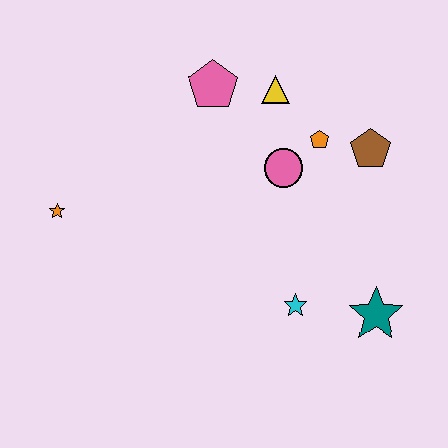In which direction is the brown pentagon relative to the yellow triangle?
The brown pentagon is to the right of the yellow triangle.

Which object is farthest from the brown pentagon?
The orange star is farthest from the brown pentagon.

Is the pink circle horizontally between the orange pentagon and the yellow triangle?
Yes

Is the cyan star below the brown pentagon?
Yes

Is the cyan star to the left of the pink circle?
No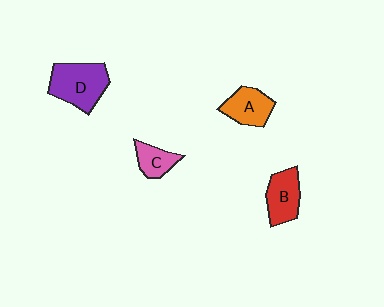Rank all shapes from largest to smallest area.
From largest to smallest: D (purple), B (red), A (orange), C (pink).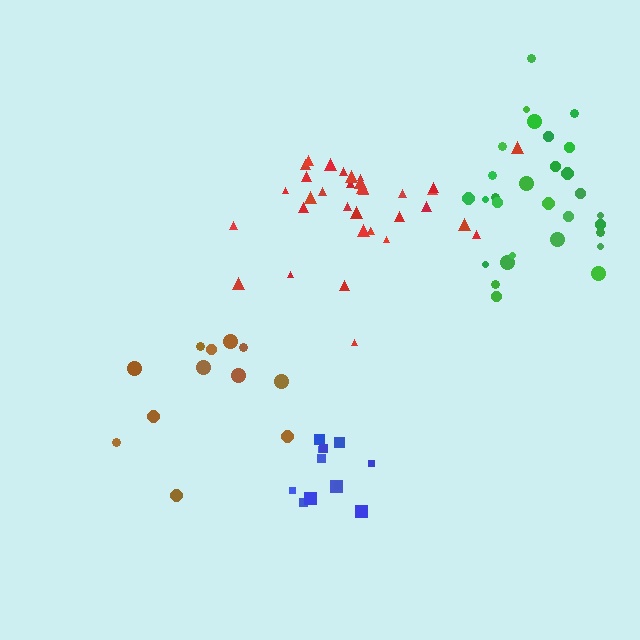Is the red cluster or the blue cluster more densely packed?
Blue.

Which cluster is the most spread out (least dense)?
Brown.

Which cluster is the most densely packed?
Blue.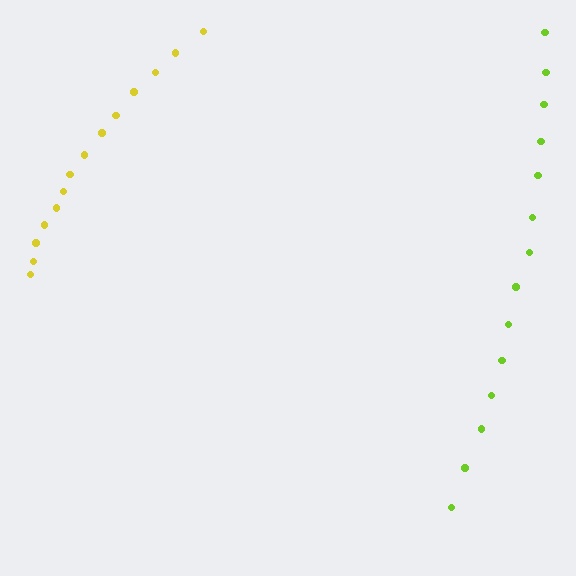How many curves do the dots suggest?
There are 2 distinct paths.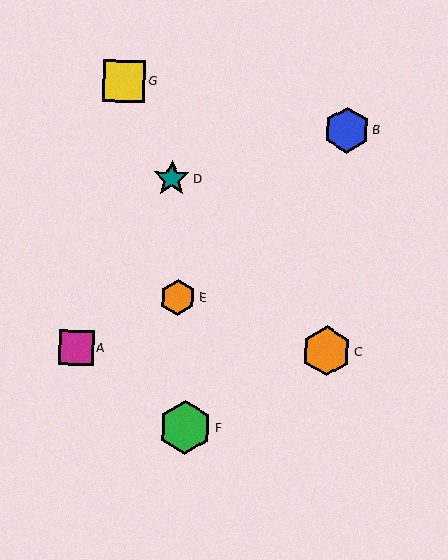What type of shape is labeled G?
Shape G is a yellow square.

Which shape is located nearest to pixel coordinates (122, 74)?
The yellow square (labeled G) at (124, 81) is nearest to that location.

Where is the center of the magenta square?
The center of the magenta square is at (76, 347).